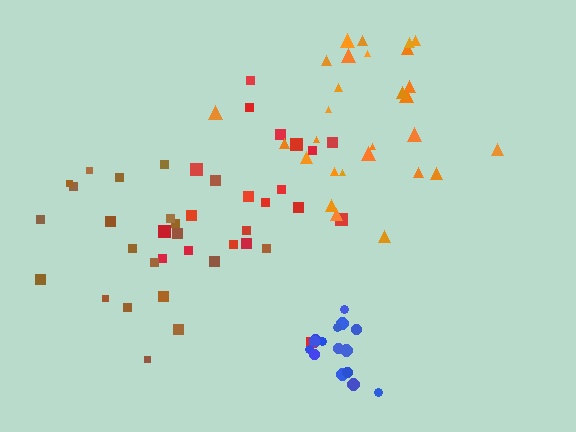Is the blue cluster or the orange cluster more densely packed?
Blue.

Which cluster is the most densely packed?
Blue.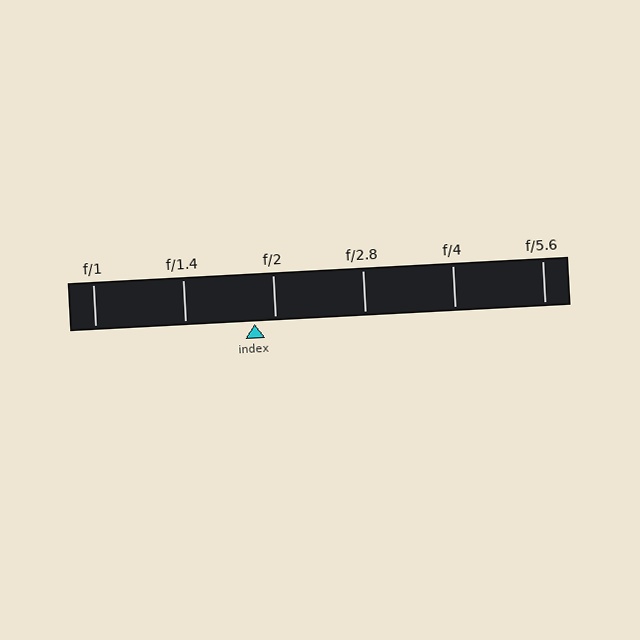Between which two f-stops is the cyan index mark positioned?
The index mark is between f/1.4 and f/2.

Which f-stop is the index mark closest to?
The index mark is closest to f/2.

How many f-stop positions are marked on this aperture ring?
There are 6 f-stop positions marked.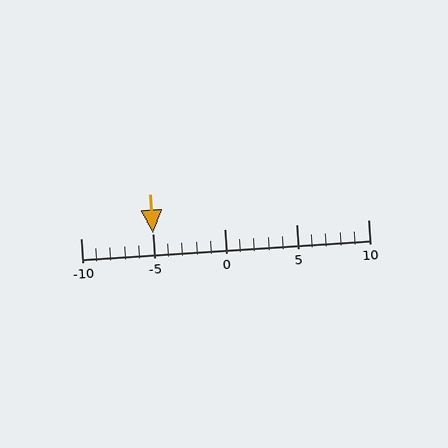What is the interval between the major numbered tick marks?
The major tick marks are spaced 5 units apart.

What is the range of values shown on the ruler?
The ruler shows values from -10 to 10.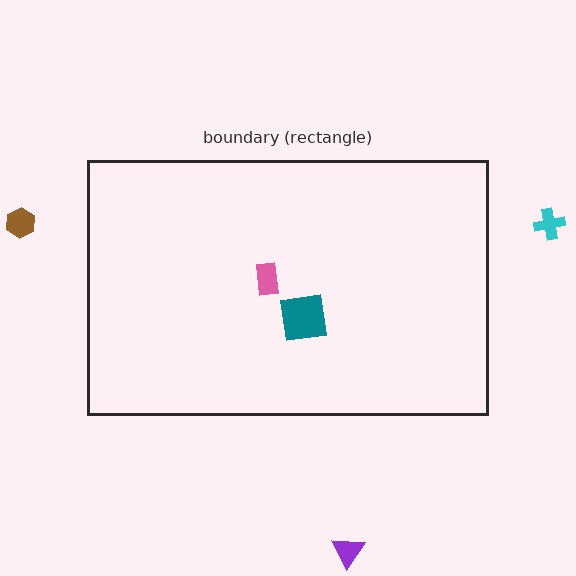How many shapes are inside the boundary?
2 inside, 3 outside.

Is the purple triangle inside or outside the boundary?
Outside.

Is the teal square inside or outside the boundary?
Inside.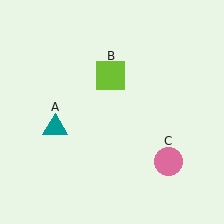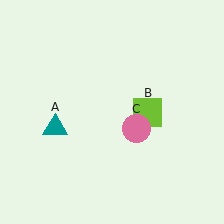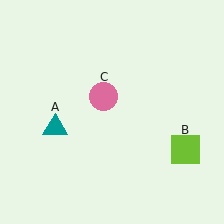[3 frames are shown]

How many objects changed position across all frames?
2 objects changed position: lime square (object B), pink circle (object C).